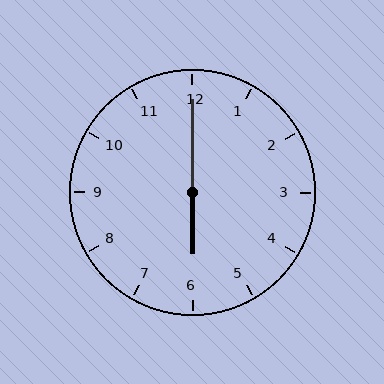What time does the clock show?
6:00.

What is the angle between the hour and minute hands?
Approximately 180 degrees.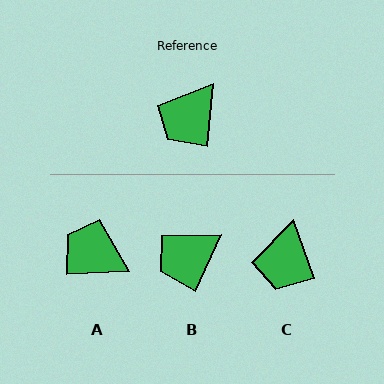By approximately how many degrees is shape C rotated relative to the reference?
Approximately 24 degrees counter-clockwise.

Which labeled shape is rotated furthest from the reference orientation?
A, about 82 degrees away.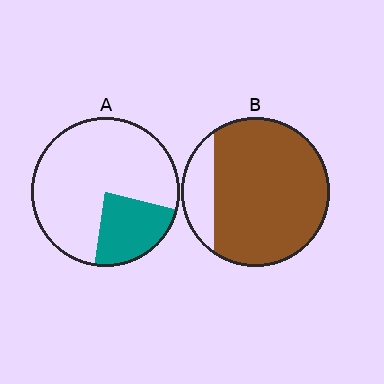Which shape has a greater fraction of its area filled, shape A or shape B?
Shape B.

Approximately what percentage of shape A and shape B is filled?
A is approximately 25% and B is approximately 85%.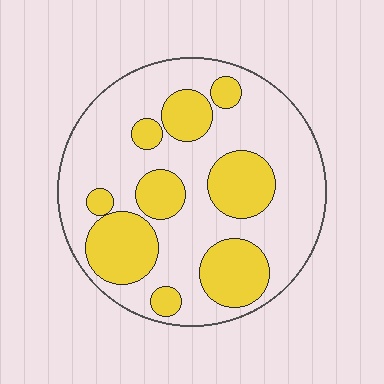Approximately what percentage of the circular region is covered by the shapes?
Approximately 35%.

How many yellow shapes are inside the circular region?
9.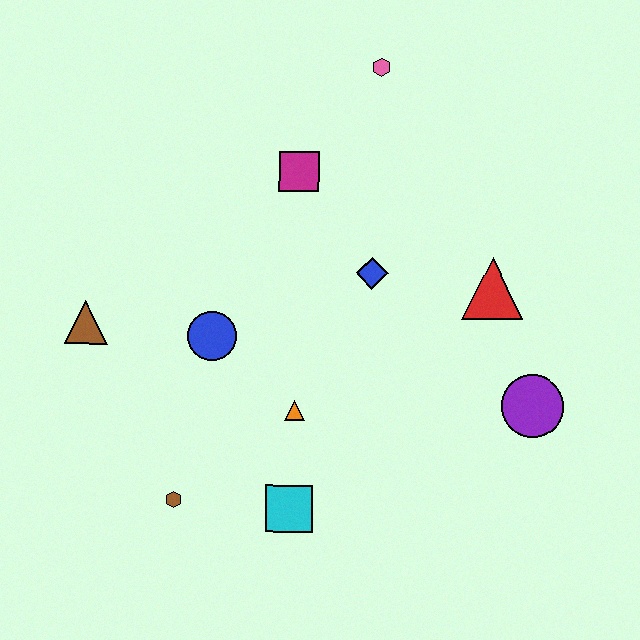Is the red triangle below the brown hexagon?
No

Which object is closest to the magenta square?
The blue diamond is closest to the magenta square.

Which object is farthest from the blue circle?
The purple circle is farthest from the blue circle.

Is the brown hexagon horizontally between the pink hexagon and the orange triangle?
No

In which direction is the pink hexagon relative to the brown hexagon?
The pink hexagon is above the brown hexagon.